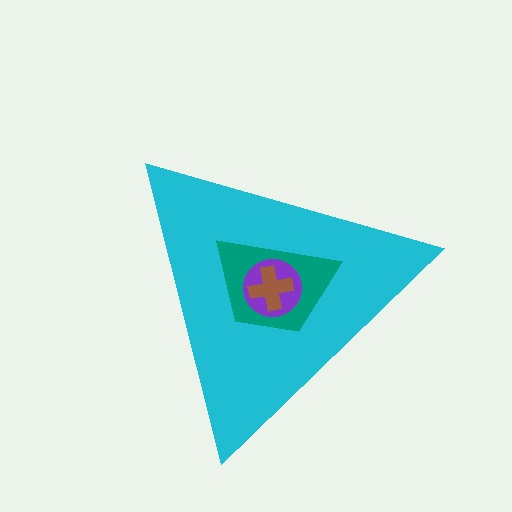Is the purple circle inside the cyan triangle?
Yes.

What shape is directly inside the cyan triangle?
The teal trapezoid.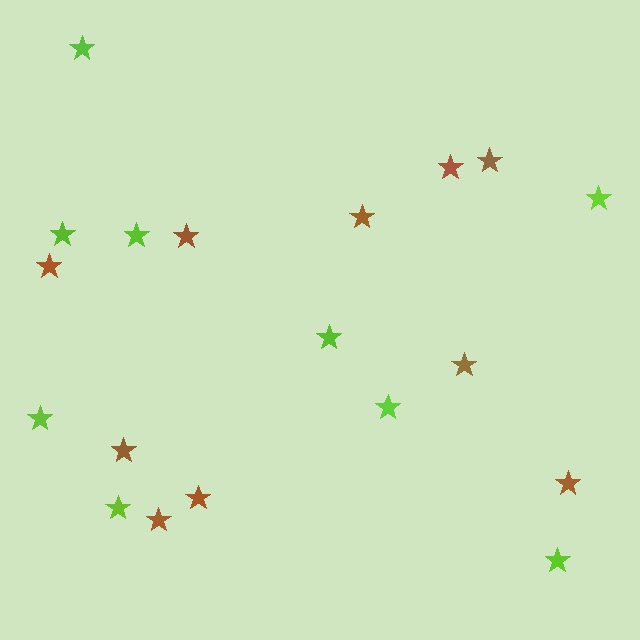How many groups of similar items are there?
There are 2 groups: one group of lime stars (9) and one group of brown stars (10).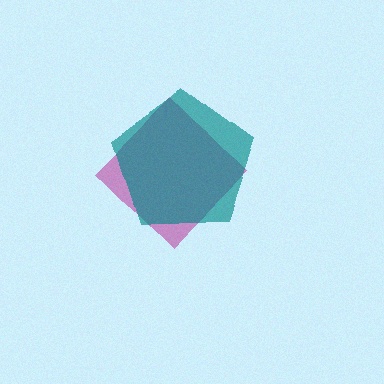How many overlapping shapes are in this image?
There are 2 overlapping shapes in the image.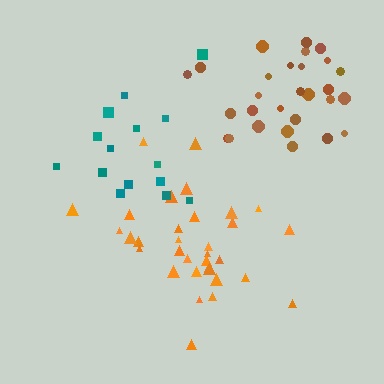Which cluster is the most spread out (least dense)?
Teal.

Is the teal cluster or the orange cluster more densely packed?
Orange.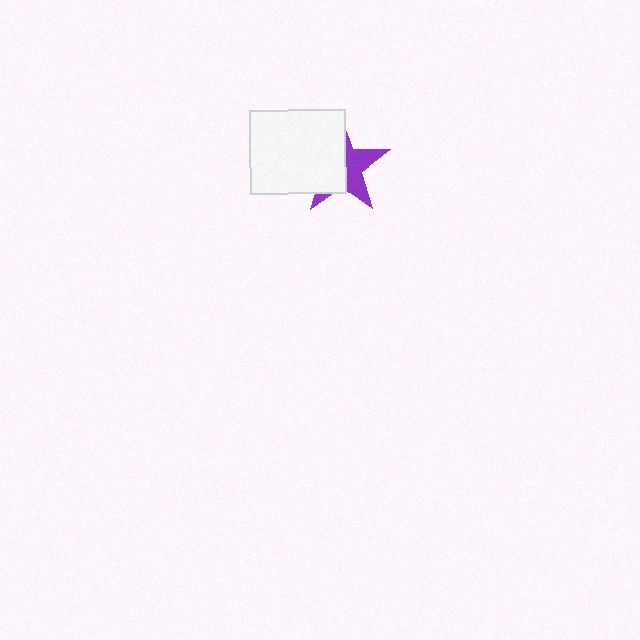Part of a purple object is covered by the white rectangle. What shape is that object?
It is a star.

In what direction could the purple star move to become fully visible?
The purple star could move right. That would shift it out from behind the white rectangle entirely.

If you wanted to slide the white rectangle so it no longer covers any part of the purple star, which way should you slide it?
Slide it left — that is the most direct way to separate the two shapes.